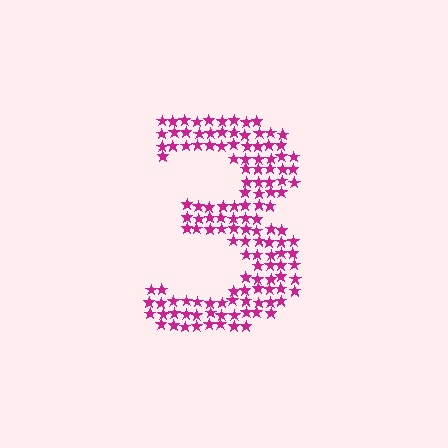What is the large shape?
The large shape is the digit 3.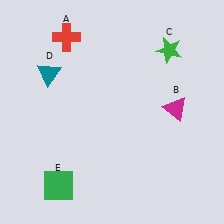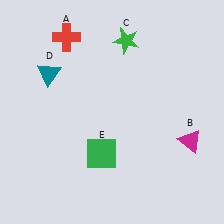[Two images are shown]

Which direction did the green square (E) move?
The green square (E) moved right.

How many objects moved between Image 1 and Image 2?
3 objects moved between the two images.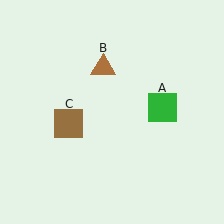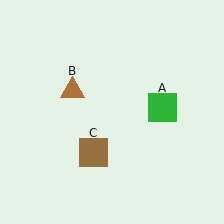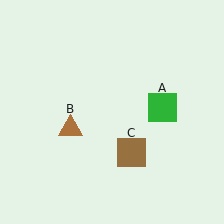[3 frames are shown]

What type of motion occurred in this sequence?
The brown triangle (object B), brown square (object C) rotated counterclockwise around the center of the scene.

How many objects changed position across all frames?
2 objects changed position: brown triangle (object B), brown square (object C).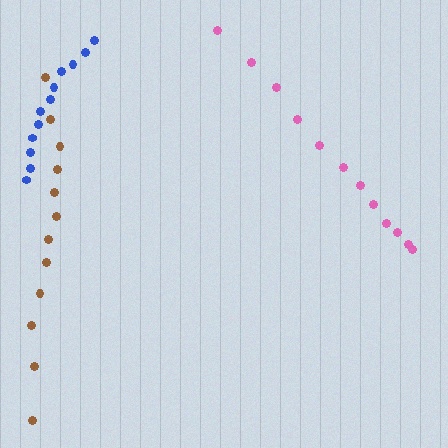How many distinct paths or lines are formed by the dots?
There are 3 distinct paths.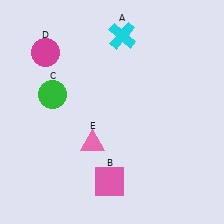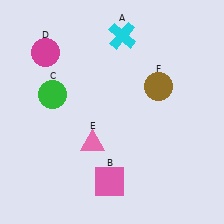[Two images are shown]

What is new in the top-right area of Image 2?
A brown circle (F) was added in the top-right area of Image 2.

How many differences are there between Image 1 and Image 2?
There is 1 difference between the two images.